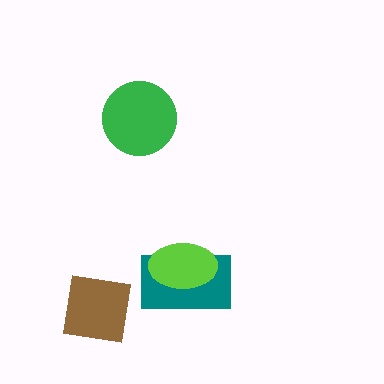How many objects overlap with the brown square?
0 objects overlap with the brown square.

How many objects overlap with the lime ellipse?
1 object overlaps with the lime ellipse.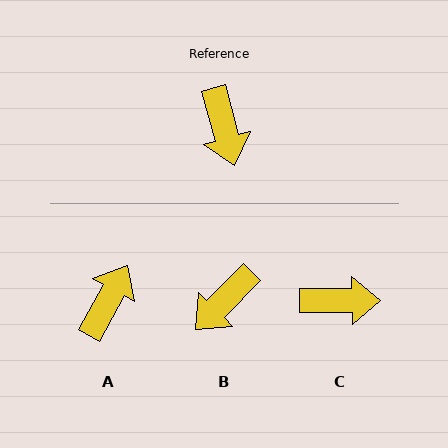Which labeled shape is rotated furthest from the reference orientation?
A, about 136 degrees away.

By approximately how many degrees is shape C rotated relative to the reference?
Approximately 75 degrees counter-clockwise.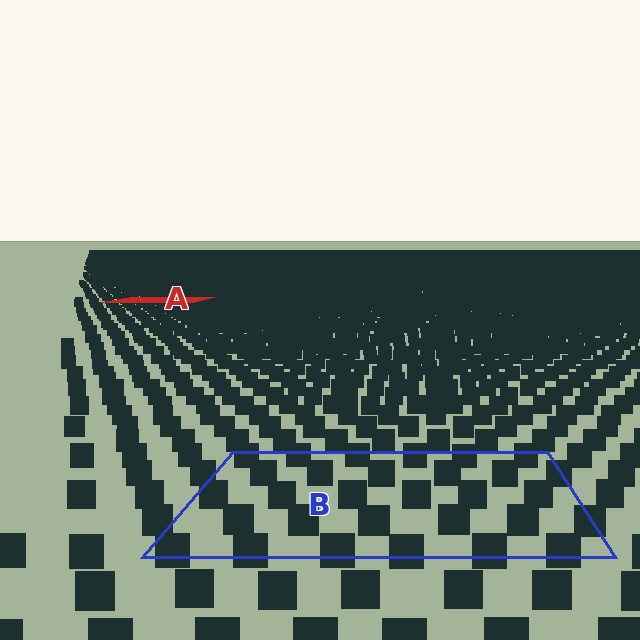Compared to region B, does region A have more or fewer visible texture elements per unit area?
Region A has more texture elements per unit area — they are packed more densely because it is farther away.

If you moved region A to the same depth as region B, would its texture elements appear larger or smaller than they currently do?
They would appear larger. At a closer depth, the same texture elements are projected at a bigger on-screen size.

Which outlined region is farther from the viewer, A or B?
Region A is farther from the viewer — the texture elements inside it appear smaller and more densely packed.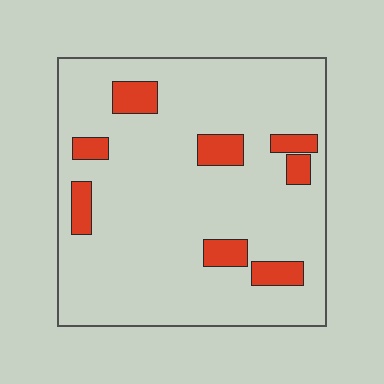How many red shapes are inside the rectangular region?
8.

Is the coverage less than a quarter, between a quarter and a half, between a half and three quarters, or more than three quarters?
Less than a quarter.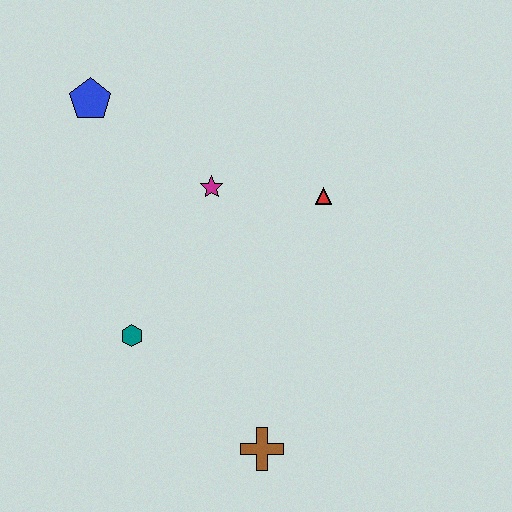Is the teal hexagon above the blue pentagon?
No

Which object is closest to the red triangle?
The magenta star is closest to the red triangle.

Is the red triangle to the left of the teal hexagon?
No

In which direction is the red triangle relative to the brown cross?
The red triangle is above the brown cross.